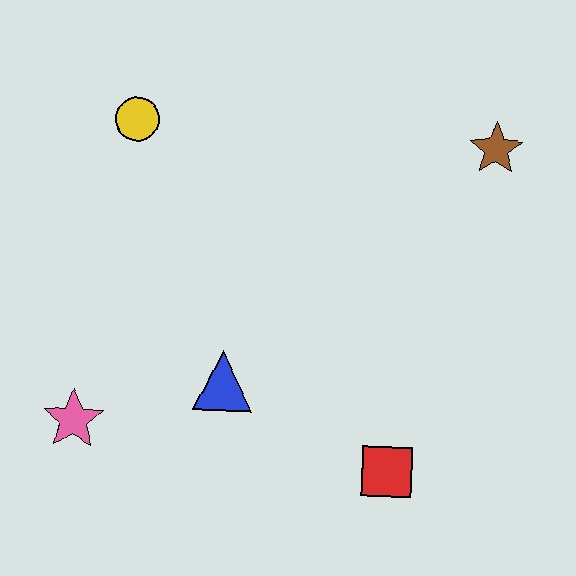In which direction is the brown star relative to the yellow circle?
The brown star is to the right of the yellow circle.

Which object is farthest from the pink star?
The brown star is farthest from the pink star.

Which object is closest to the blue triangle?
The pink star is closest to the blue triangle.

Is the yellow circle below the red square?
No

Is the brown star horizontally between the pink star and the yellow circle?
No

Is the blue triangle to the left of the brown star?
Yes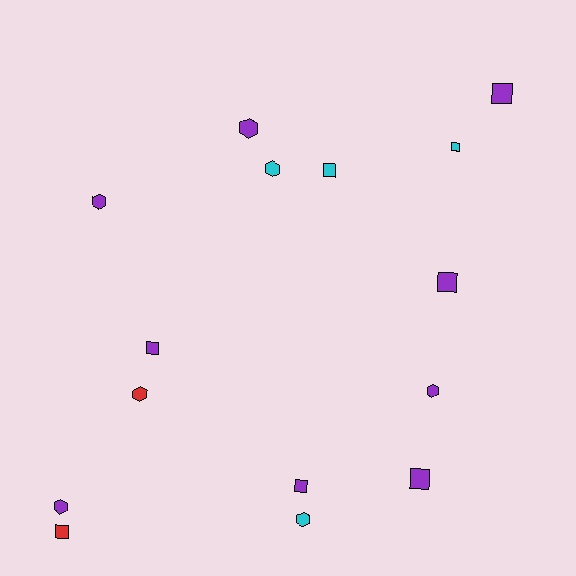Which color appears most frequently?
Purple, with 9 objects.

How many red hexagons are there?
There is 1 red hexagon.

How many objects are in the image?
There are 15 objects.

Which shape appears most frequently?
Square, with 8 objects.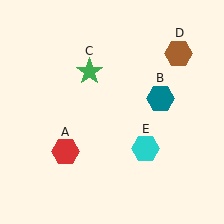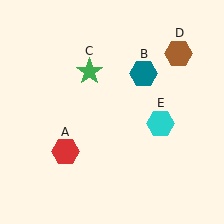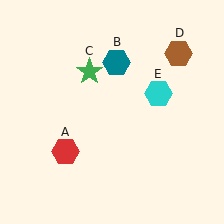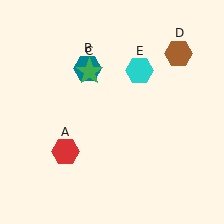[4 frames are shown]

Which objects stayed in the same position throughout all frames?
Red hexagon (object A) and green star (object C) and brown hexagon (object D) remained stationary.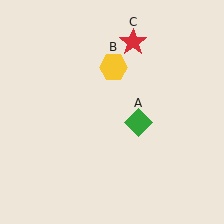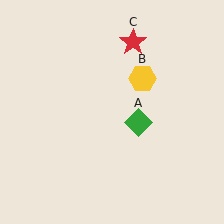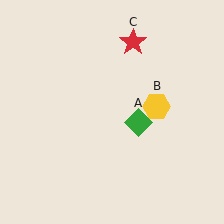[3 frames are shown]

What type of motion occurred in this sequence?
The yellow hexagon (object B) rotated clockwise around the center of the scene.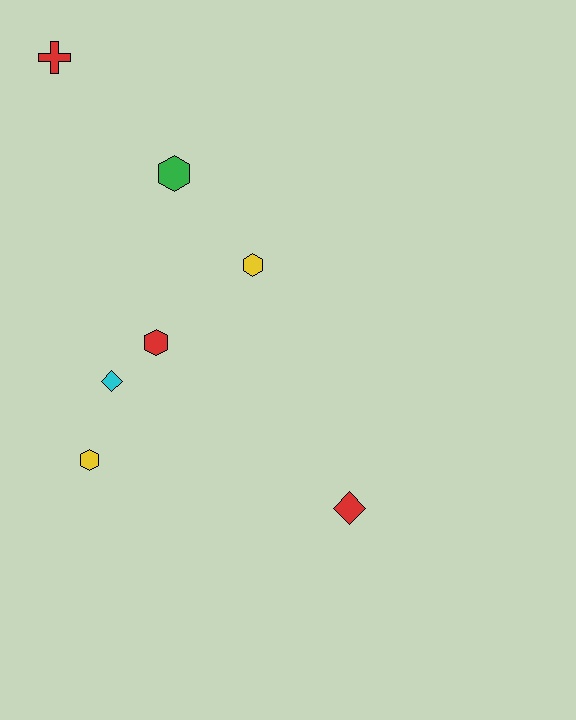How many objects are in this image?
There are 7 objects.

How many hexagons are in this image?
There are 4 hexagons.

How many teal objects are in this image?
There are no teal objects.